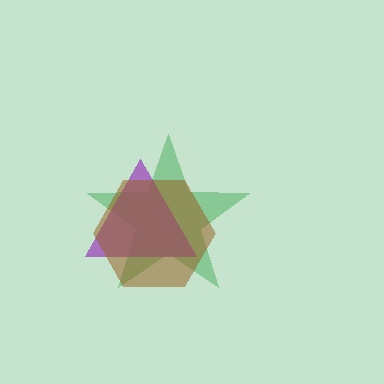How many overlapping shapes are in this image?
There are 3 overlapping shapes in the image.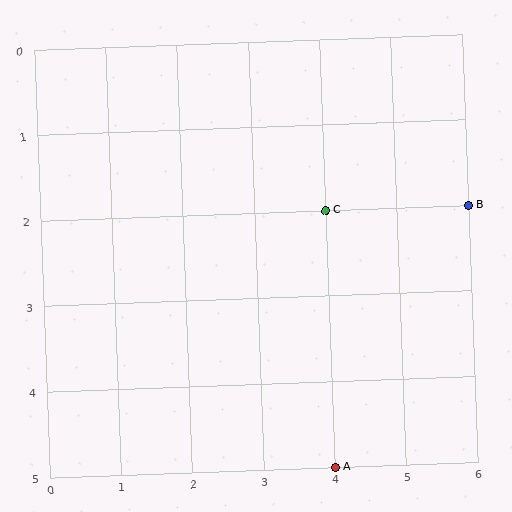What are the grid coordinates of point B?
Point B is at grid coordinates (6, 2).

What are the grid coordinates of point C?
Point C is at grid coordinates (4, 2).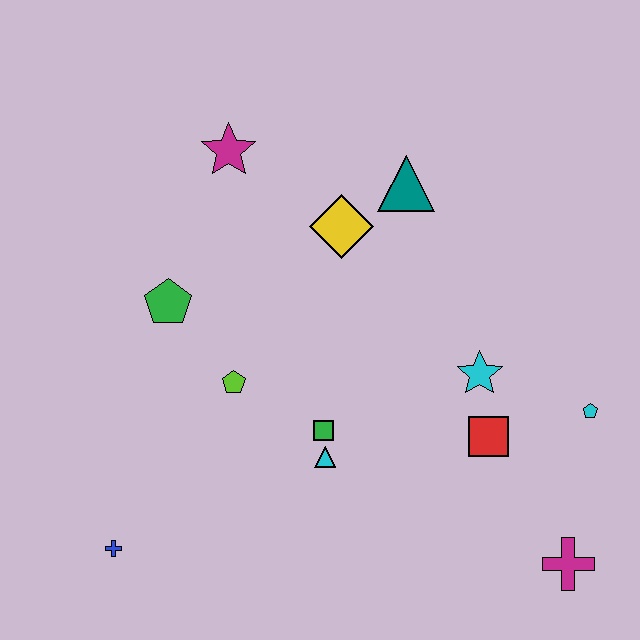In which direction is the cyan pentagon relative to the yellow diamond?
The cyan pentagon is to the right of the yellow diamond.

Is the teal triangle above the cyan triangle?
Yes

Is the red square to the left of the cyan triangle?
No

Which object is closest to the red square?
The cyan star is closest to the red square.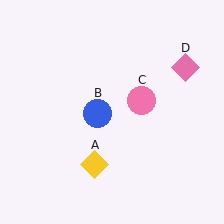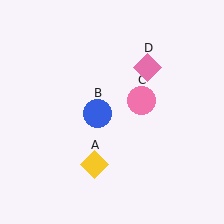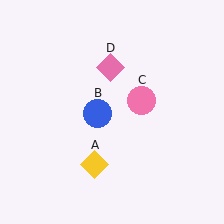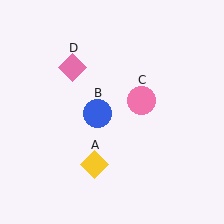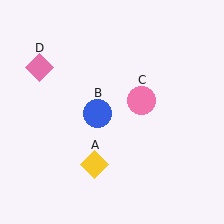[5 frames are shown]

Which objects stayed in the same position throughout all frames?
Yellow diamond (object A) and blue circle (object B) and pink circle (object C) remained stationary.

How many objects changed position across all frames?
1 object changed position: pink diamond (object D).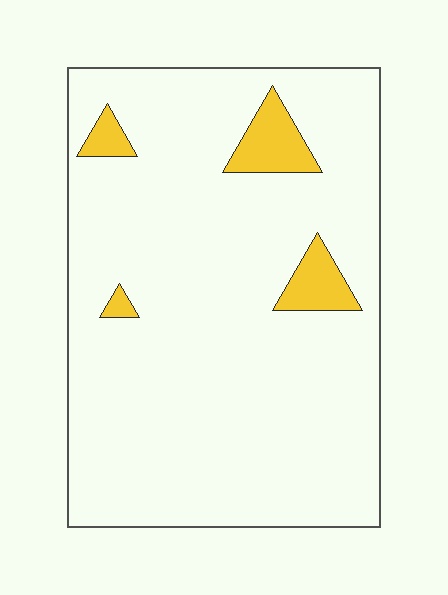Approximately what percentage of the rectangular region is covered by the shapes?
Approximately 5%.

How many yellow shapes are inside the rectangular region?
4.